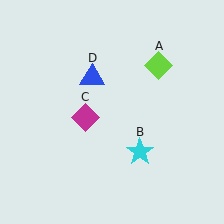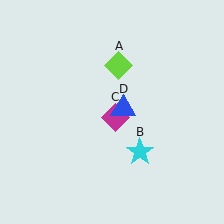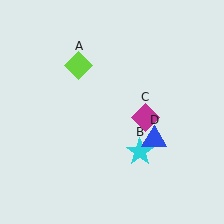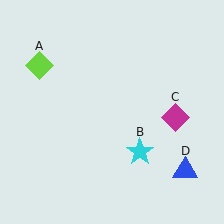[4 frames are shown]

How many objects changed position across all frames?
3 objects changed position: lime diamond (object A), magenta diamond (object C), blue triangle (object D).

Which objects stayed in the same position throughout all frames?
Cyan star (object B) remained stationary.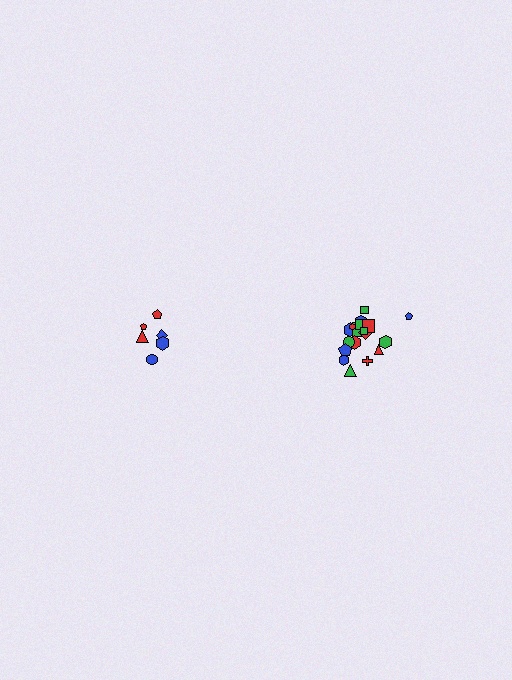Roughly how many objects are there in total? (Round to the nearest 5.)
Roughly 25 objects in total.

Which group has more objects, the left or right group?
The right group.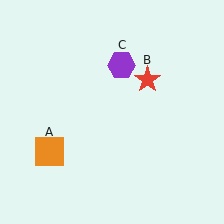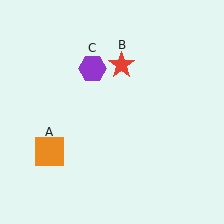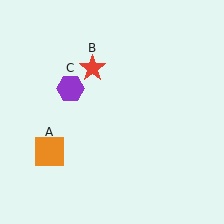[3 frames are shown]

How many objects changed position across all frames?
2 objects changed position: red star (object B), purple hexagon (object C).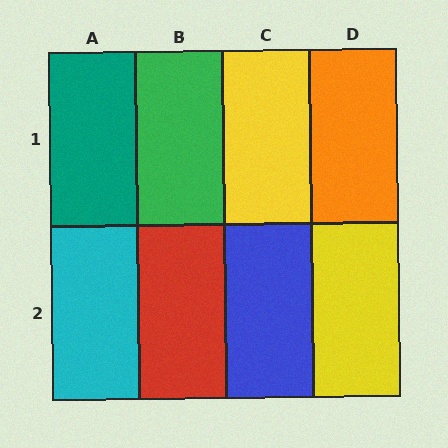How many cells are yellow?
2 cells are yellow.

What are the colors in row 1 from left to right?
Teal, green, yellow, orange.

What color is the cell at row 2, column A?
Cyan.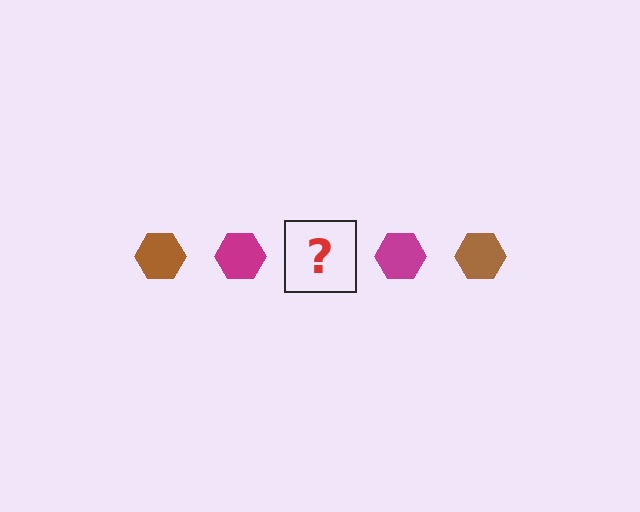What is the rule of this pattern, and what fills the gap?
The rule is that the pattern cycles through brown, magenta hexagons. The gap should be filled with a brown hexagon.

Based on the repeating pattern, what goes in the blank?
The blank should be a brown hexagon.